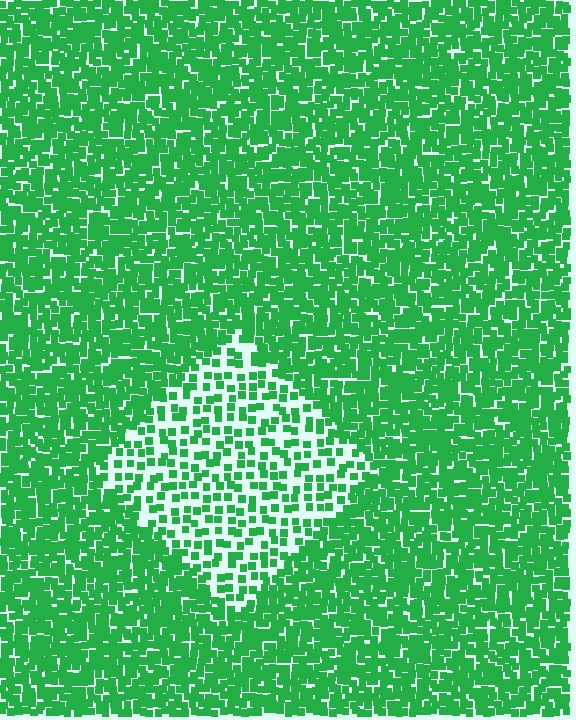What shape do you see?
I see a diamond.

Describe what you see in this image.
The image contains small green elements arranged at two different densities. A diamond-shaped region is visible where the elements are less densely packed than the surrounding area.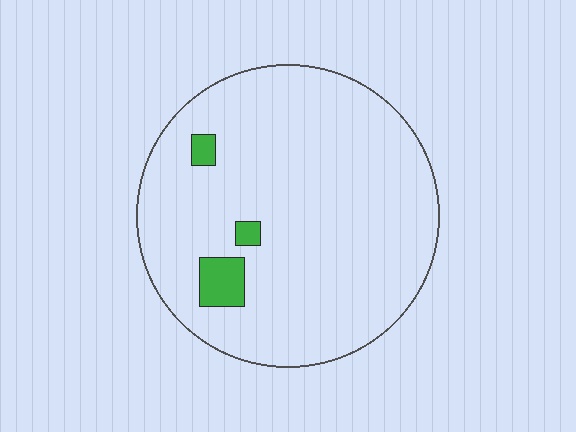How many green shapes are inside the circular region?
3.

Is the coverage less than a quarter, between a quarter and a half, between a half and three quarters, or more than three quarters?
Less than a quarter.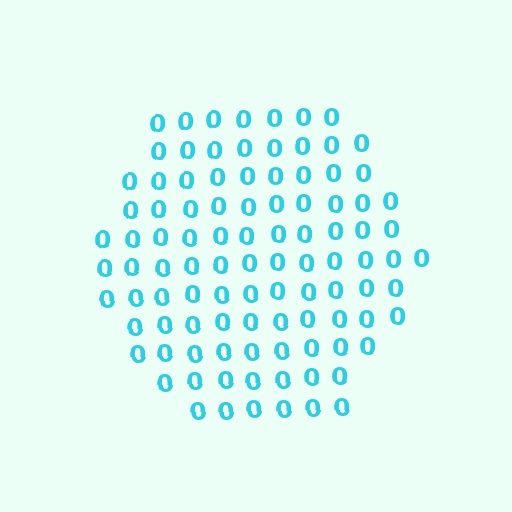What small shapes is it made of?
It is made of small digit 0's.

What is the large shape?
The large shape is a hexagon.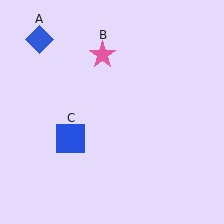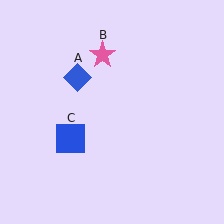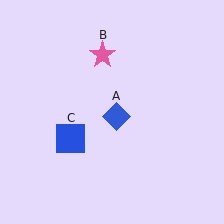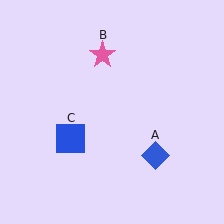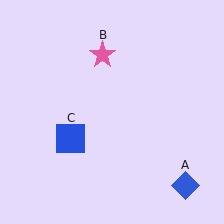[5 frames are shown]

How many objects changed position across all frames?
1 object changed position: blue diamond (object A).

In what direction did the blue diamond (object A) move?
The blue diamond (object A) moved down and to the right.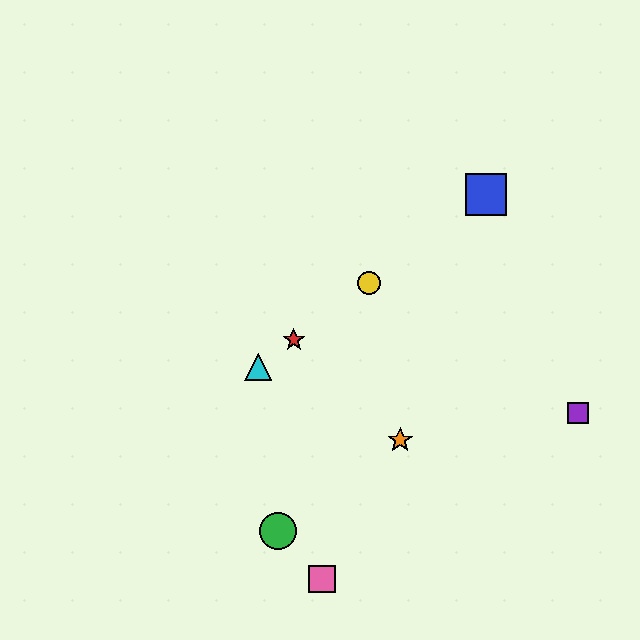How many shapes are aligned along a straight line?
4 shapes (the red star, the blue square, the yellow circle, the cyan triangle) are aligned along a straight line.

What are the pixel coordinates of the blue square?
The blue square is at (486, 195).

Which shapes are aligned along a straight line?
The red star, the blue square, the yellow circle, the cyan triangle are aligned along a straight line.